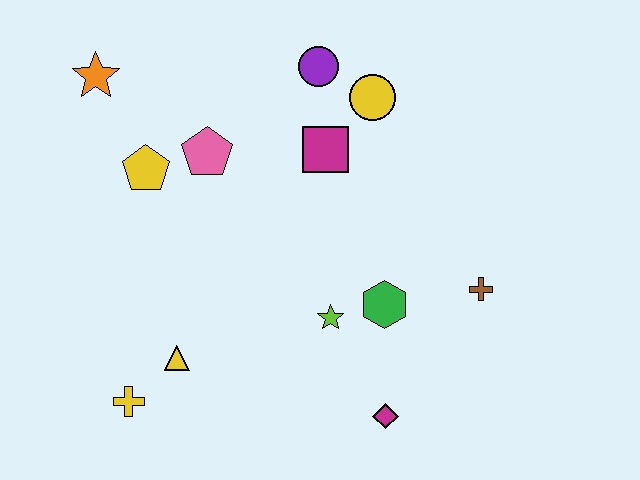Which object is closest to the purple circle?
The yellow circle is closest to the purple circle.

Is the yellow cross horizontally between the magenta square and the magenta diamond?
No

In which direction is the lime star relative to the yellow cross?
The lime star is to the right of the yellow cross.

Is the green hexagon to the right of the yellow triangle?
Yes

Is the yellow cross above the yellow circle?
No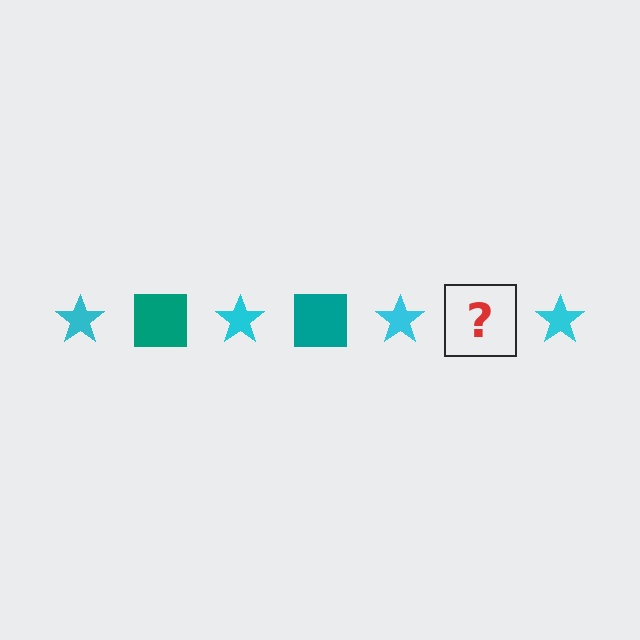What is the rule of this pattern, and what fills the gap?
The rule is that the pattern alternates between cyan star and teal square. The gap should be filled with a teal square.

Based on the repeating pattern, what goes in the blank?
The blank should be a teal square.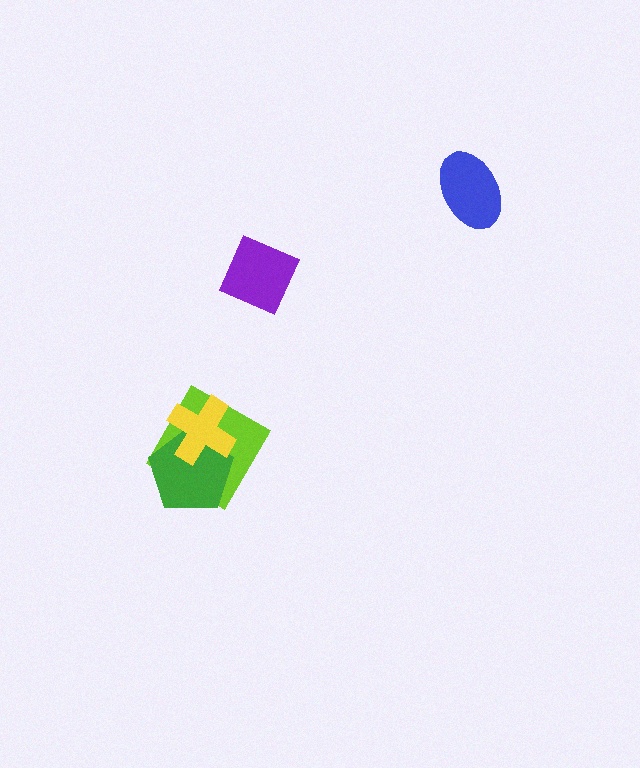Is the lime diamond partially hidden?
Yes, it is partially covered by another shape.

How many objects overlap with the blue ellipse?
0 objects overlap with the blue ellipse.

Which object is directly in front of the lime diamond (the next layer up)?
The green pentagon is directly in front of the lime diamond.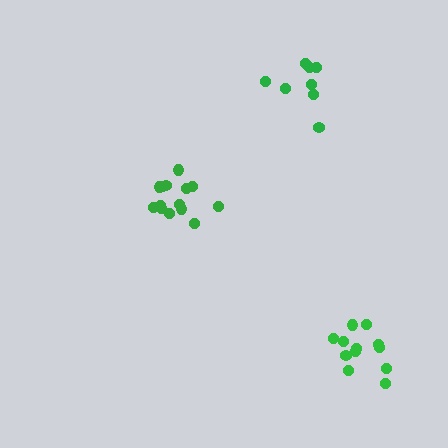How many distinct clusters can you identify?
There are 3 distinct clusters.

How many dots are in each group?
Group 1: 14 dots, Group 2: 12 dots, Group 3: 8 dots (34 total).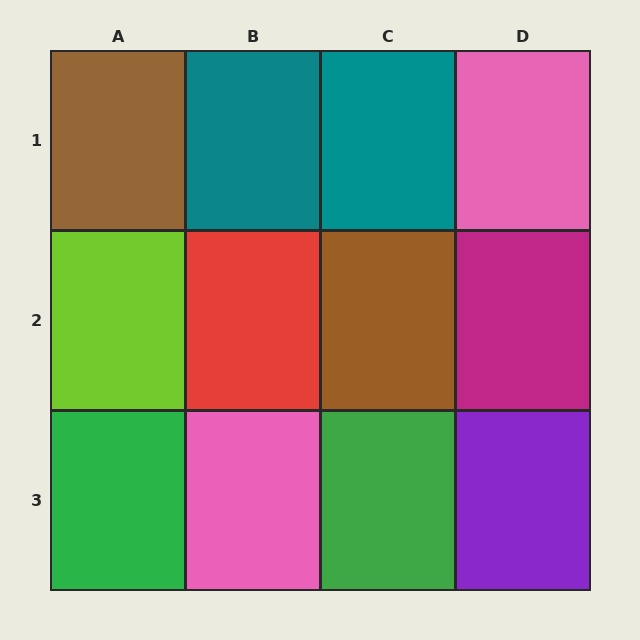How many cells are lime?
1 cell is lime.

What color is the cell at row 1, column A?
Brown.